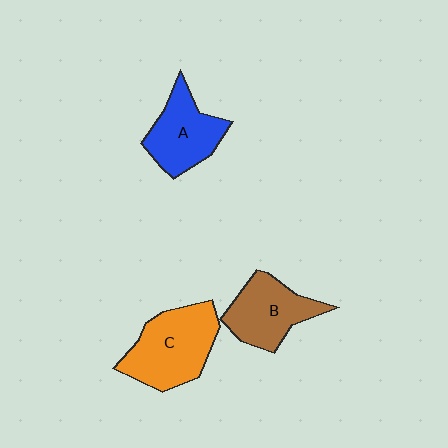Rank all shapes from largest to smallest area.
From largest to smallest: C (orange), B (brown), A (blue).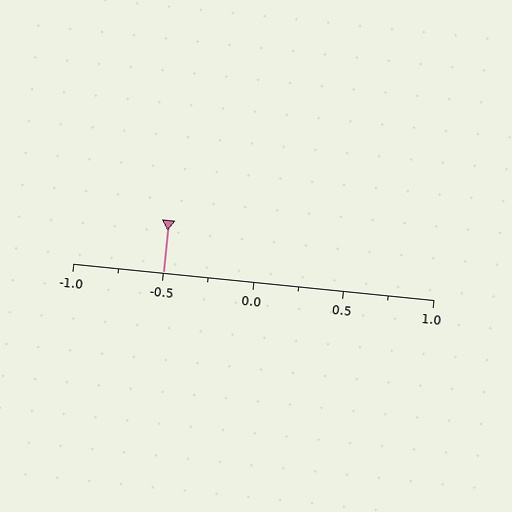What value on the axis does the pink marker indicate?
The marker indicates approximately -0.5.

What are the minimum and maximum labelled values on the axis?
The axis runs from -1.0 to 1.0.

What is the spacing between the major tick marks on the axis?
The major ticks are spaced 0.5 apart.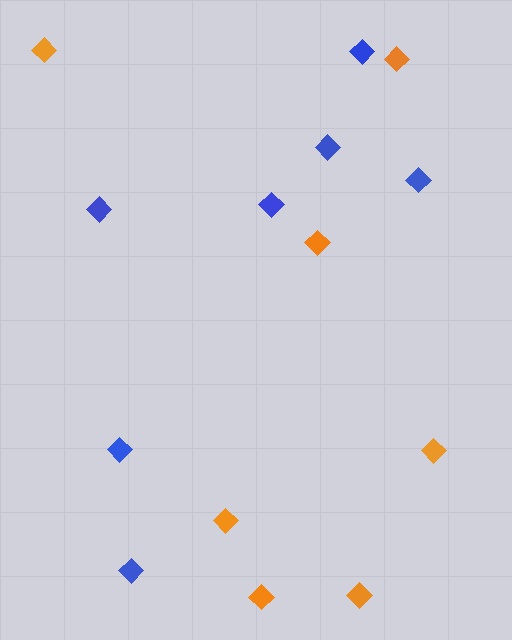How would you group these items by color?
There are 2 groups: one group of blue diamonds (7) and one group of orange diamonds (7).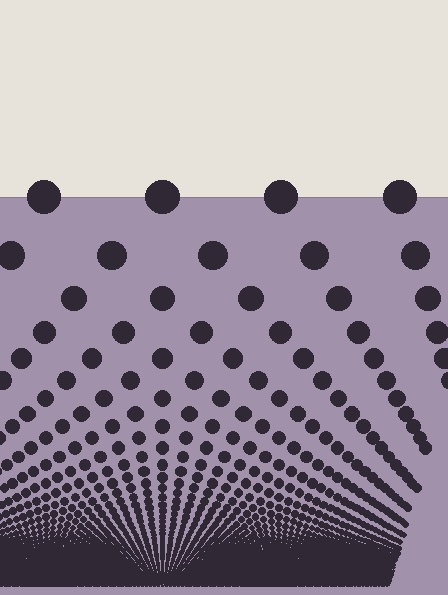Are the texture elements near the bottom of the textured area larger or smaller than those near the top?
Smaller. The gradient is inverted — elements near the bottom are smaller and denser.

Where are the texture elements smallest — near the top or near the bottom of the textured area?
Near the bottom.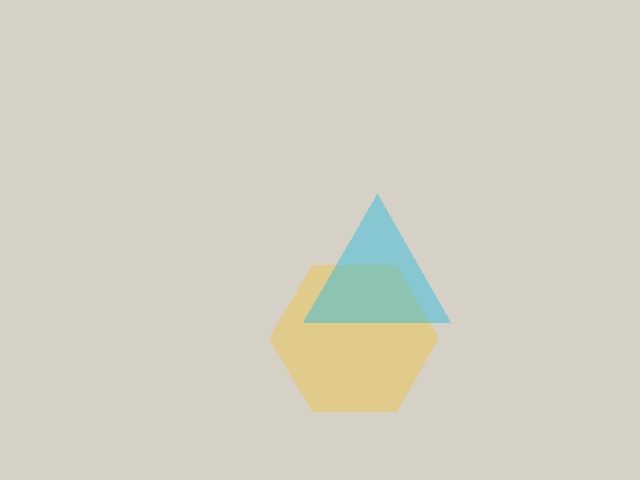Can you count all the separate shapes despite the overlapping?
Yes, there are 2 separate shapes.